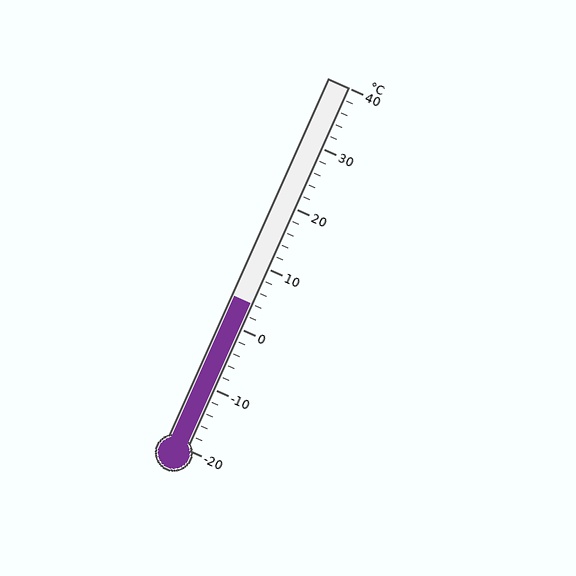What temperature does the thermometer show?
The thermometer shows approximately 4°C.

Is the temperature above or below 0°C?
The temperature is above 0°C.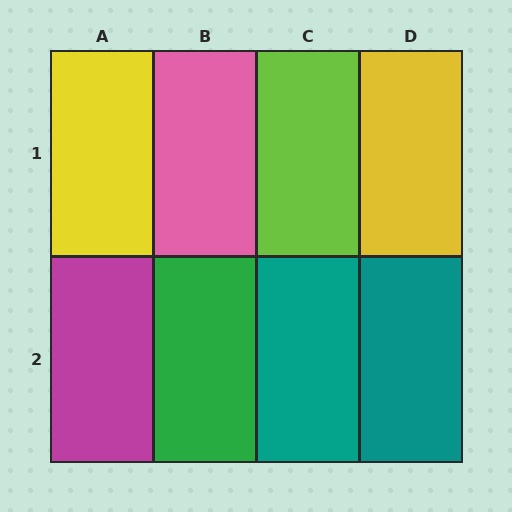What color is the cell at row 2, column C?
Teal.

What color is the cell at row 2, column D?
Teal.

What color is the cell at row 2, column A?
Magenta.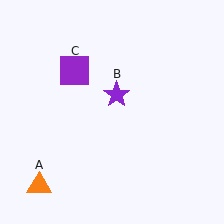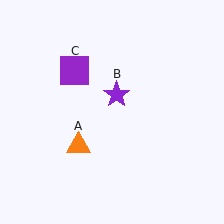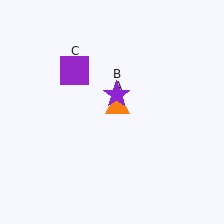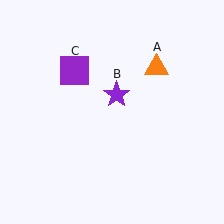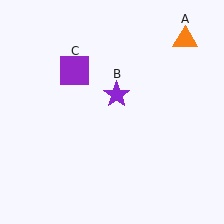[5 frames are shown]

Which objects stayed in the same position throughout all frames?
Purple star (object B) and purple square (object C) remained stationary.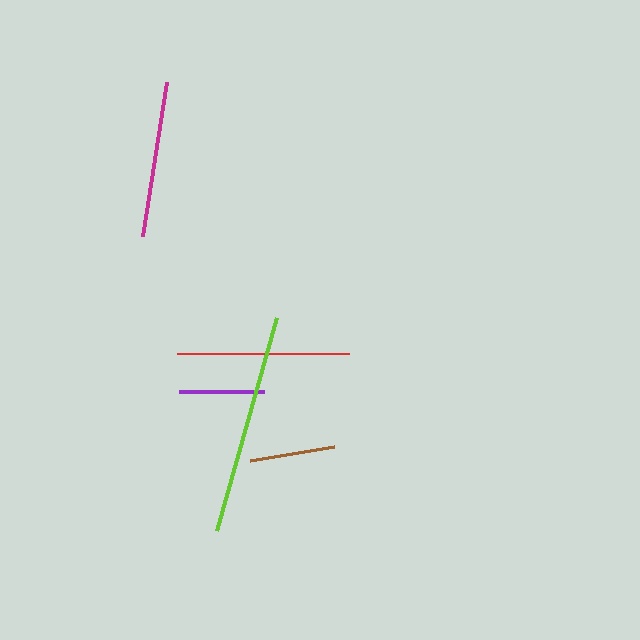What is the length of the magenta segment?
The magenta segment is approximately 156 pixels long.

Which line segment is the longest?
The lime line is the longest at approximately 221 pixels.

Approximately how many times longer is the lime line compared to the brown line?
The lime line is approximately 2.6 times the length of the brown line.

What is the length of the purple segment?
The purple segment is approximately 85 pixels long.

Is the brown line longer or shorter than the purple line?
The brown line is longer than the purple line.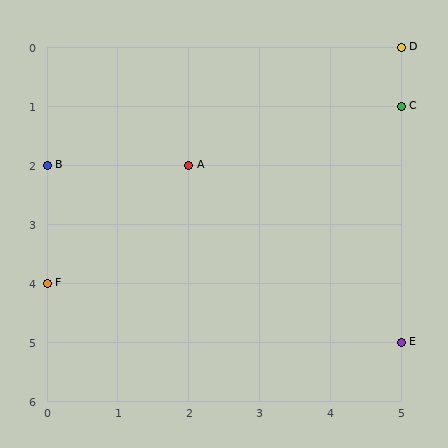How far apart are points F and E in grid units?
Points F and E are 5 columns and 1 row apart (about 5.1 grid units diagonally).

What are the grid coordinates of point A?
Point A is at grid coordinates (2, 2).